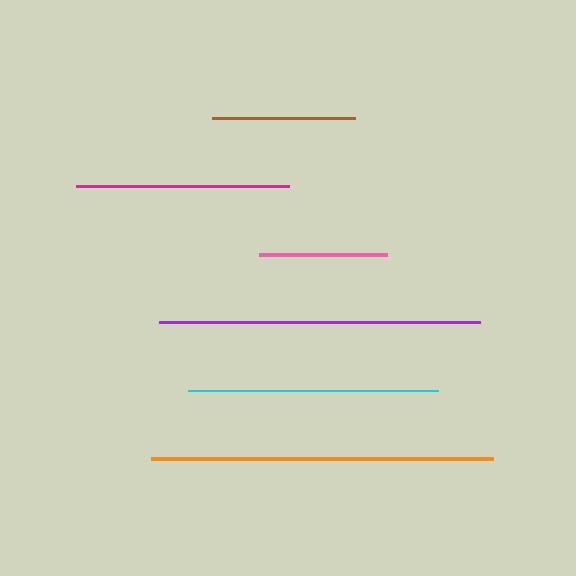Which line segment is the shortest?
The pink line is the shortest at approximately 127 pixels.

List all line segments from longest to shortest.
From longest to shortest: orange, purple, cyan, magenta, brown, pink.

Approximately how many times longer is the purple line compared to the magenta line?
The purple line is approximately 1.5 times the length of the magenta line.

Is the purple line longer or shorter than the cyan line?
The purple line is longer than the cyan line.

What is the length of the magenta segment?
The magenta segment is approximately 213 pixels long.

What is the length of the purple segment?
The purple segment is approximately 321 pixels long.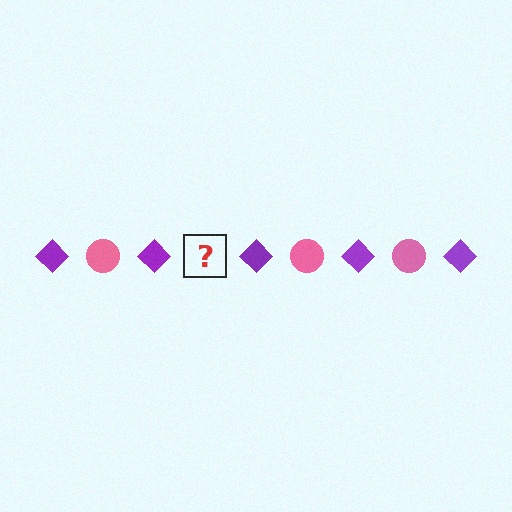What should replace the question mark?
The question mark should be replaced with a pink circle.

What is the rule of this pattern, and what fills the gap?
The rule is that the pattern alternates between purple diamond and pink circle. The gap should be filled with a pink circle.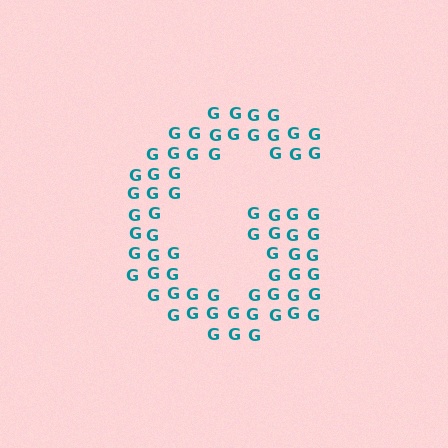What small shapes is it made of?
It is made of small letter G's.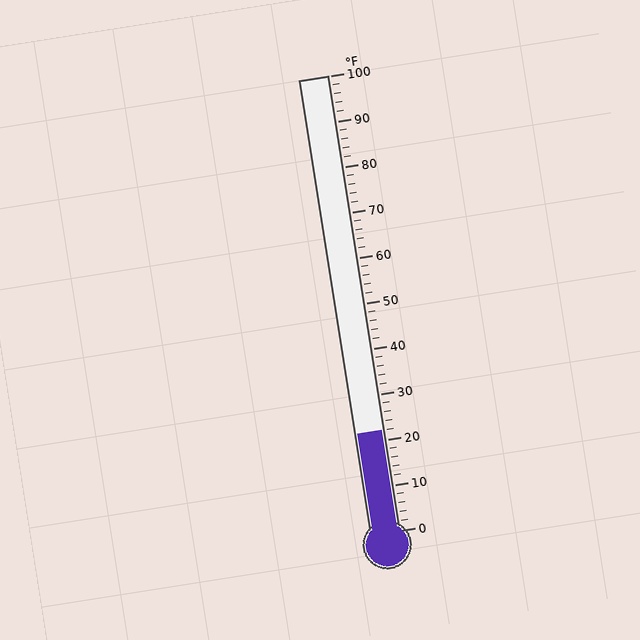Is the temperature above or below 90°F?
The temperature is below 90°F.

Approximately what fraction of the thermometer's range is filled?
The thermometer is filled to approximately 20% of its range.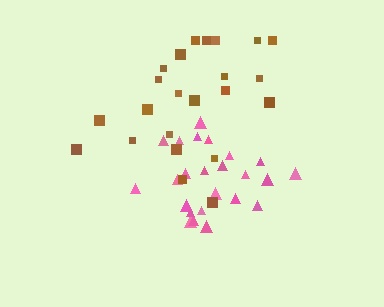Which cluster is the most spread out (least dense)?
Brown.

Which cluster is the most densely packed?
Pink.